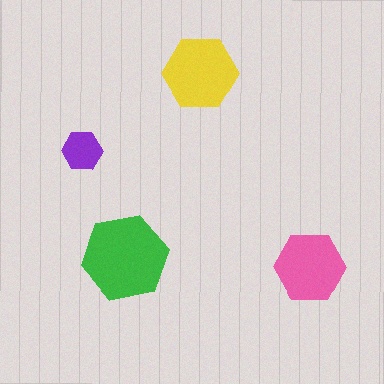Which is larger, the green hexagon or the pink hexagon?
The green one.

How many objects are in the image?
There are 4 objects in the image.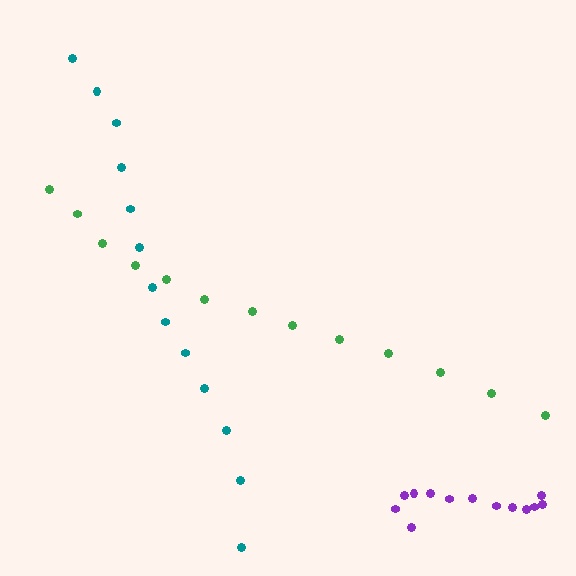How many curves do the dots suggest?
There are 3 distinct paths.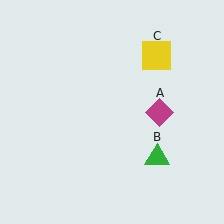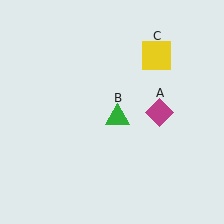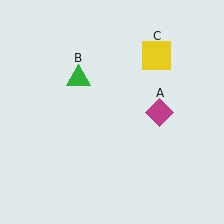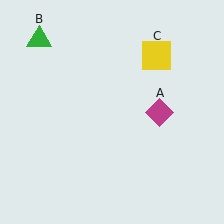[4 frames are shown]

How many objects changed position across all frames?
1 object changed position: green triangle (object B).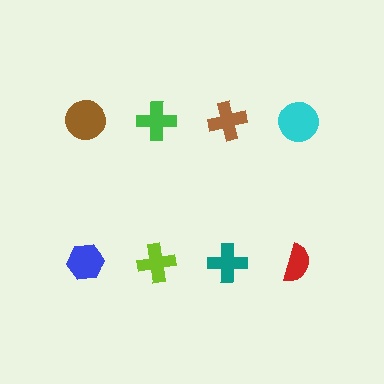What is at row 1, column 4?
A cyan circle.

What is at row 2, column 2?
A lime cross.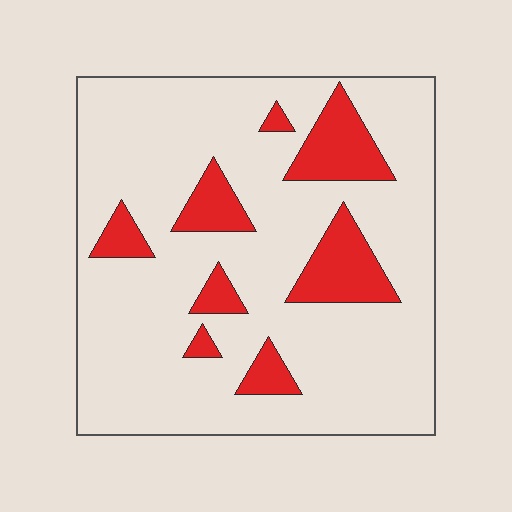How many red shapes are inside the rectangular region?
8.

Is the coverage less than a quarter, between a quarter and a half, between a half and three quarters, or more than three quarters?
Less than a quarter.